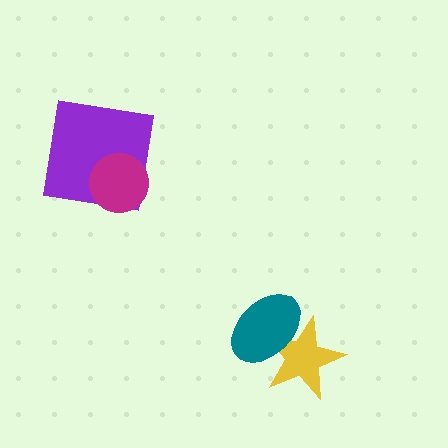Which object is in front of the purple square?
The magenta circle is in front of the purple square.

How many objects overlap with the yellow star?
1 object overlaps with the yellow star.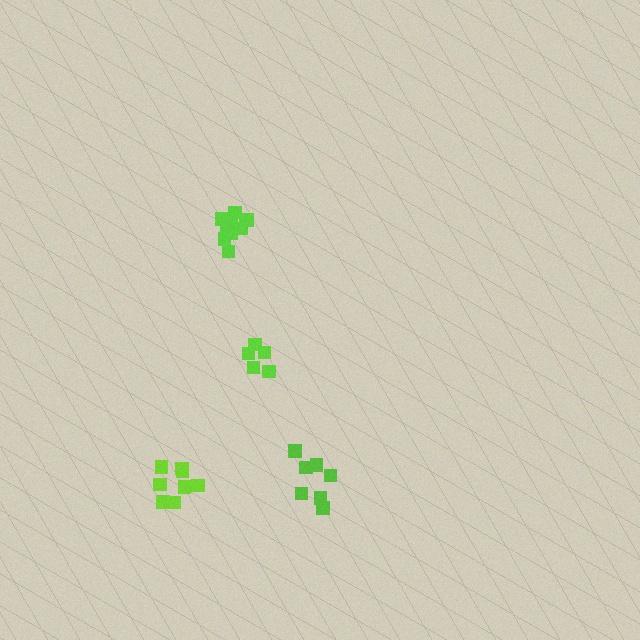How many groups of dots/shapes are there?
There are 4 groups.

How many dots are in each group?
Group 1: 10 dots, Group 2: 7 dots, Group 3: 5 dots, Group 4: 8 dots (30 total).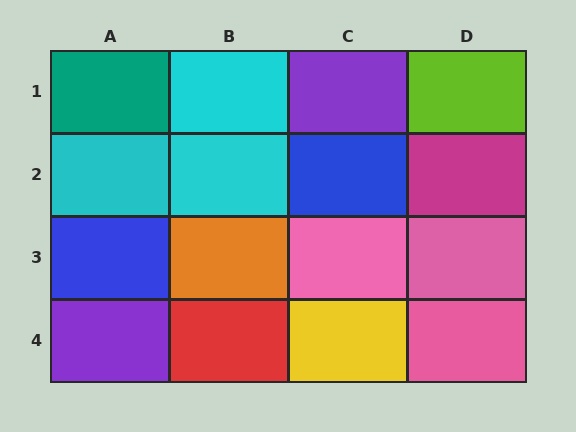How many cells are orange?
1 cell is orange.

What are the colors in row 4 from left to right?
Purple, red, yellow, pink.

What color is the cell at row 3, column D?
Pink.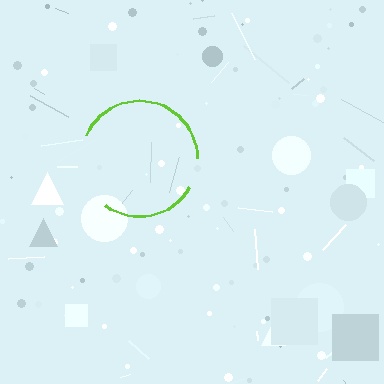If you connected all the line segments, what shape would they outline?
They would outline a circle.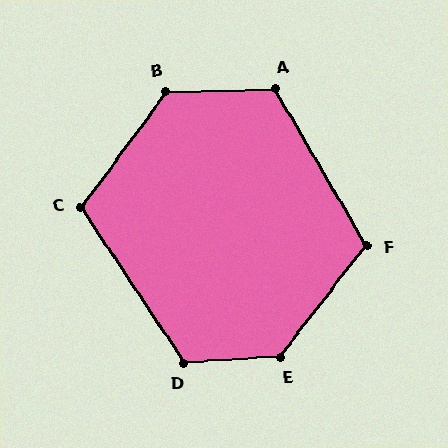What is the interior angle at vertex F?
Approximately 112 degrees (obtuse).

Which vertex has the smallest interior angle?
C, at approximately 110 degrees.